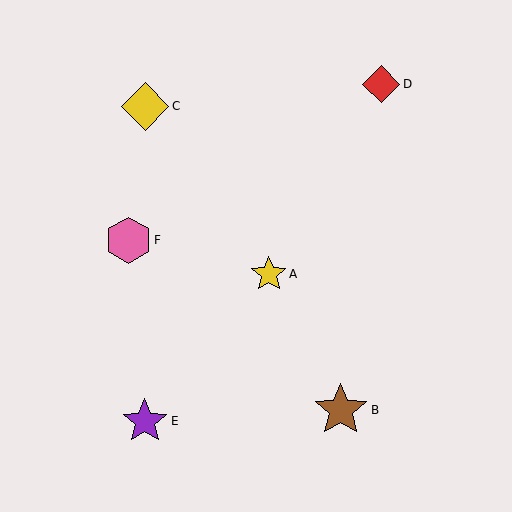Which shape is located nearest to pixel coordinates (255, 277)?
The yellow star (labeled A) at (269, 274) is nearest to that location.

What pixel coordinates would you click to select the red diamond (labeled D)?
Click at (381, 84) to select the red diamond D.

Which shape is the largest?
The brown star (labeled B) is the largest.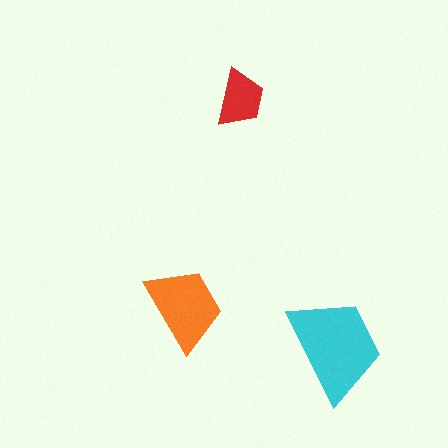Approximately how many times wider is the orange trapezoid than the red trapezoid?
About 1.5 times wider.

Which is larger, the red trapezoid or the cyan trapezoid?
The cyan one.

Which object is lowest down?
The cyan trapezoid is bottommost.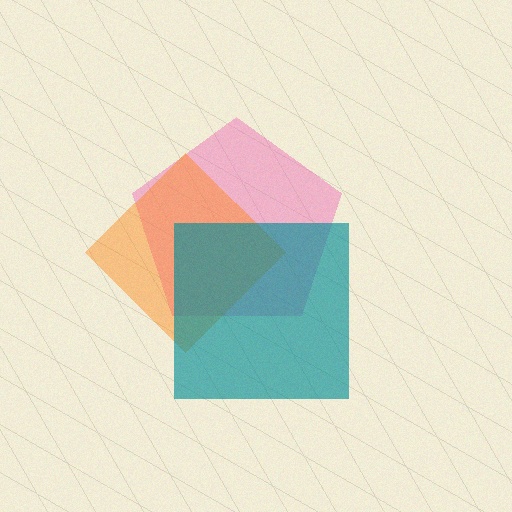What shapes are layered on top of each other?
The layered shapes are: a pink pentagon, an orange diamond, a teal square.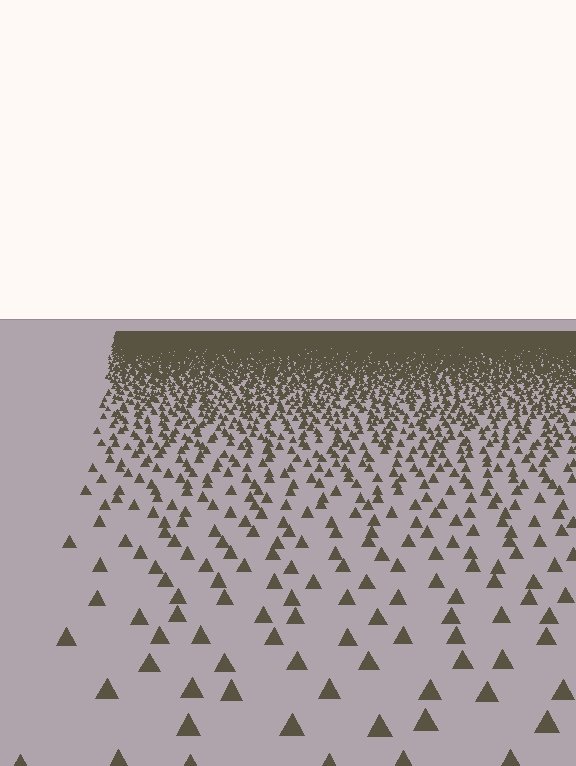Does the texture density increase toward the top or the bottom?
Density increases toward the top.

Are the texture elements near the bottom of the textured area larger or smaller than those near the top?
Larger. Near the bottom, elements are closer to the viewer and appear at a bigger on-screen size.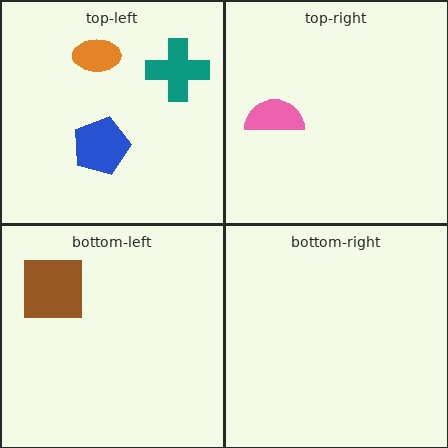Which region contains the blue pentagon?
The top-left region.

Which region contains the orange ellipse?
The top-left region.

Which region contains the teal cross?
The top-left region.